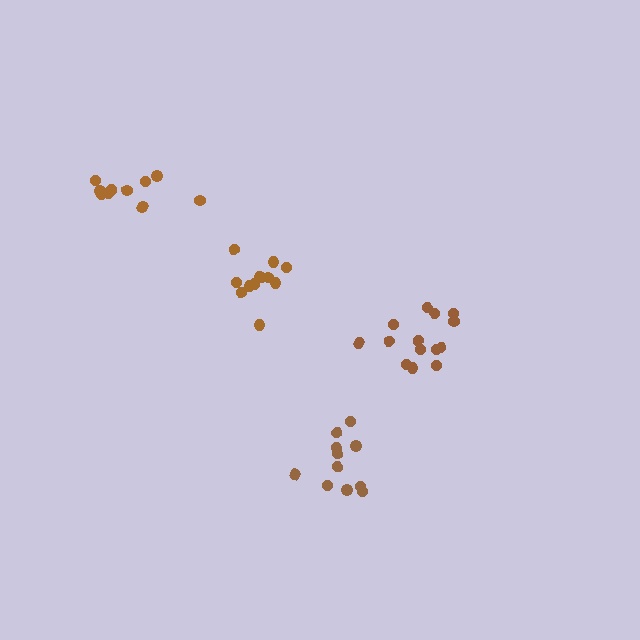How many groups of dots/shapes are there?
There are 4 groups.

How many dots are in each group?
Group 1: 12 dots, Group 2: 11 dots, Group 3: 14 dots, Group 4: 11 dots (48 total).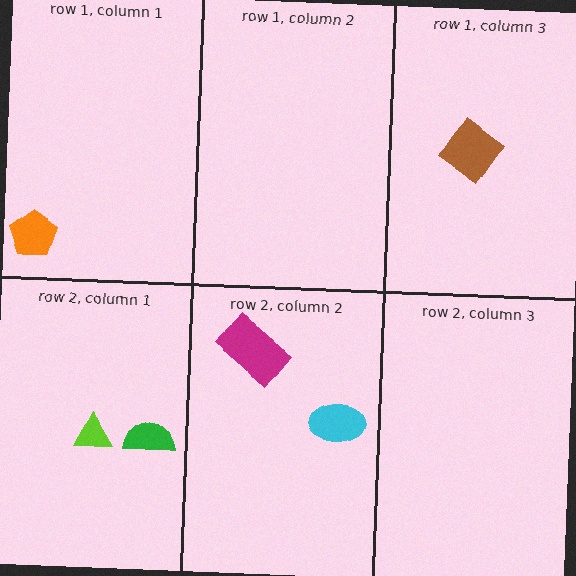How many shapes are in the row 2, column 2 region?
2.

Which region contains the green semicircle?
The row 2, column 1 region.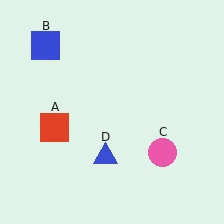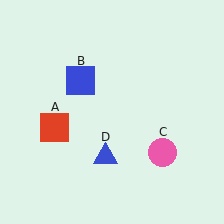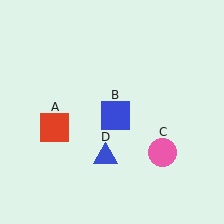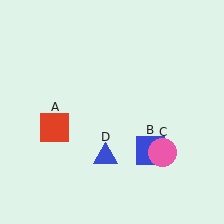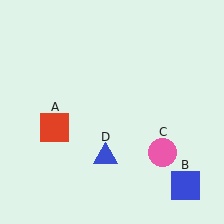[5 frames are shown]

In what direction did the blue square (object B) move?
The blue square (object B) moved down and to the right.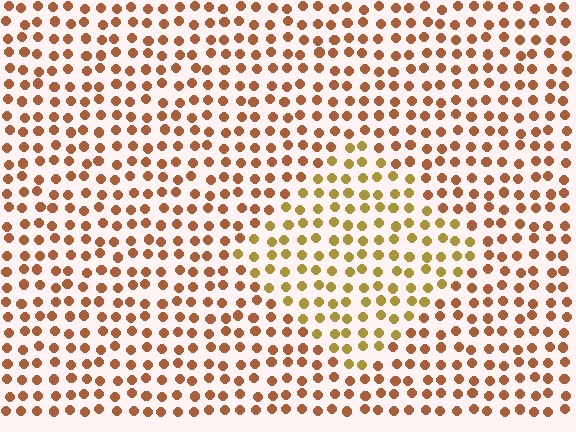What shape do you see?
I see a diamond.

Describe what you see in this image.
The image is filled with small brown elements in a uniform arrangement. A diamond-shaped region is visible where the elements are tinted to a slightly different hue, forming a subtle color boundary.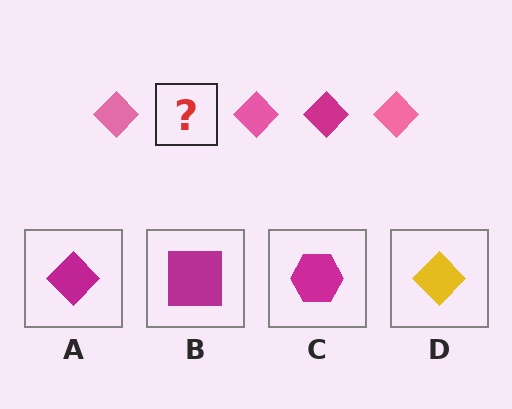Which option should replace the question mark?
Option A.